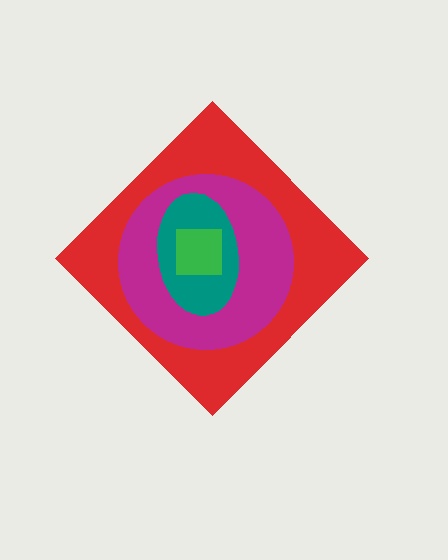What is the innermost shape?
The green square.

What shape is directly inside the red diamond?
The magenta circle.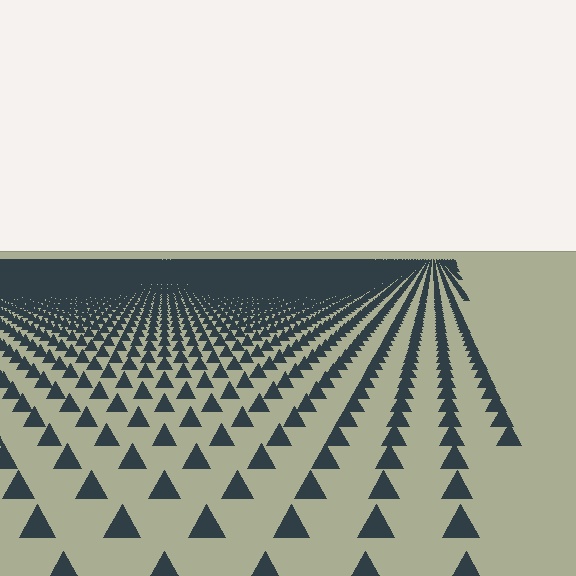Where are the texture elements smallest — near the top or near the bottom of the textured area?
Near the top.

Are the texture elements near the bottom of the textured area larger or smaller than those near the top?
Larger. Near the bottom, elements are closer to the viewer and appear at a bigger on-screen size.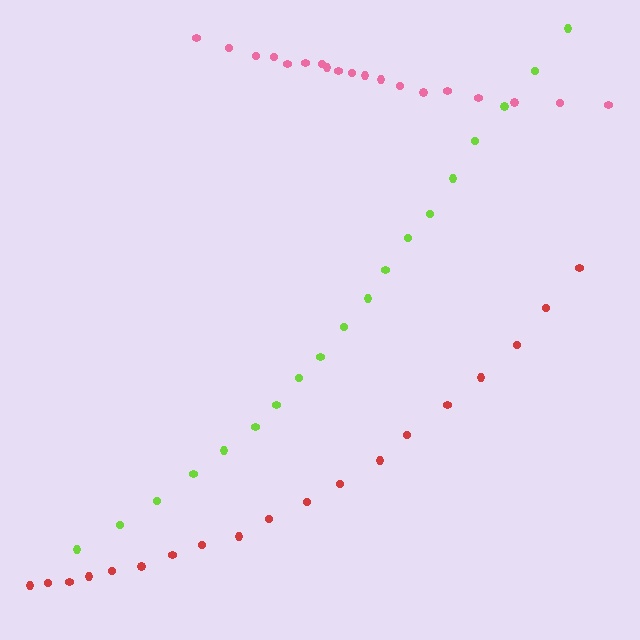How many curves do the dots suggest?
There are 3 distinct paths.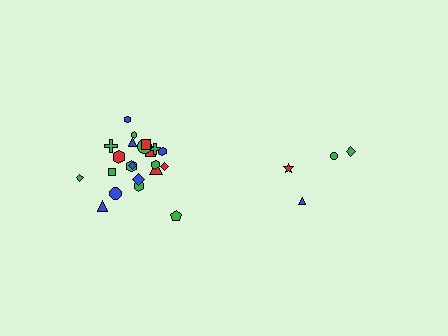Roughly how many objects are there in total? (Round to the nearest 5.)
Roughly 25 objects in total.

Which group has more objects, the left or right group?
The left group.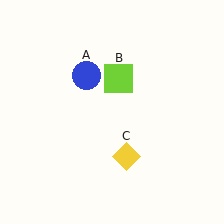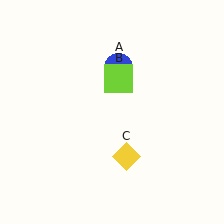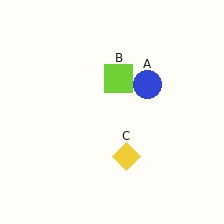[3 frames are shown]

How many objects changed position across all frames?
1 object changed position: blue circle (object A).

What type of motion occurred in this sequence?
The blue circle (object A) rotated clockwise around the center of the scene.